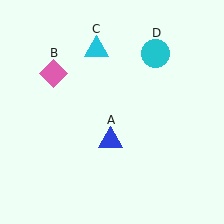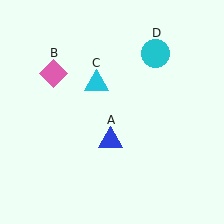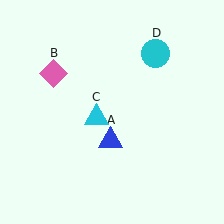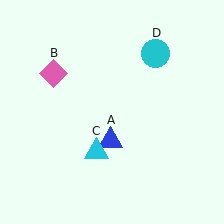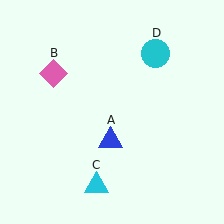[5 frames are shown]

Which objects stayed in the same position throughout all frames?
Blue triangle (object A) and pink diamond (object B) and cyan circle (object D) remained stationary.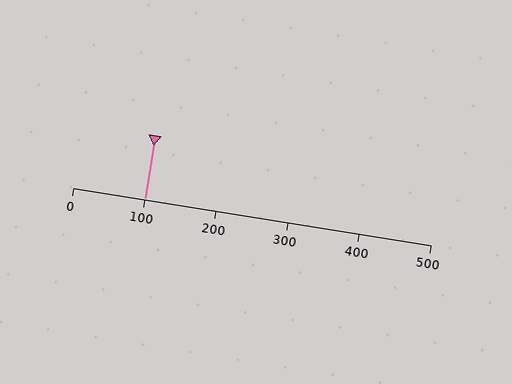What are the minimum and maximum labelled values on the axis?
The axis runs from 0 to 500.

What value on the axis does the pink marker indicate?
The marker indicates approximately 100.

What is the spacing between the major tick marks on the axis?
The major ticks are spaced 100 apart.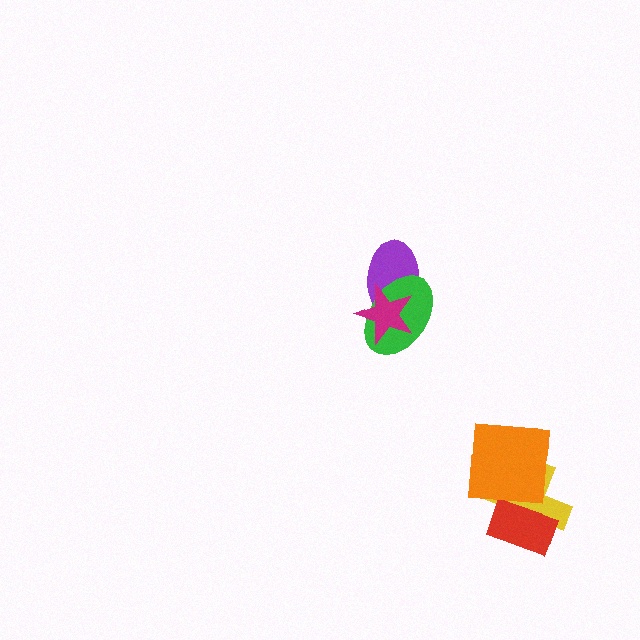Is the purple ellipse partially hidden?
Yes, it is partially covered by another shape.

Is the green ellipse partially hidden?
Yes, it is partially covered by another shape.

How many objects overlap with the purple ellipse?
2 objects overlap with the purple ellipse.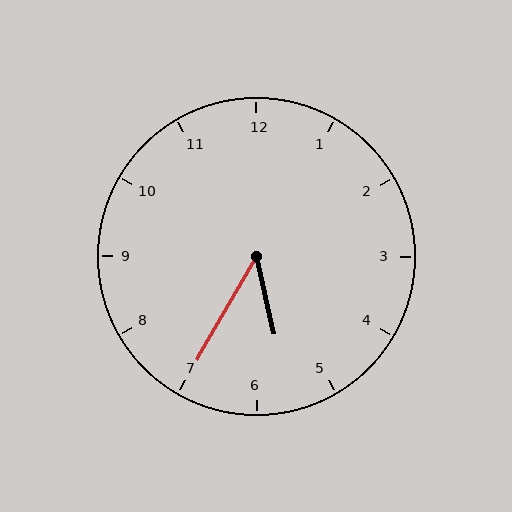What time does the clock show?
5:35.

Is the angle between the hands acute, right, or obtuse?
It is acute.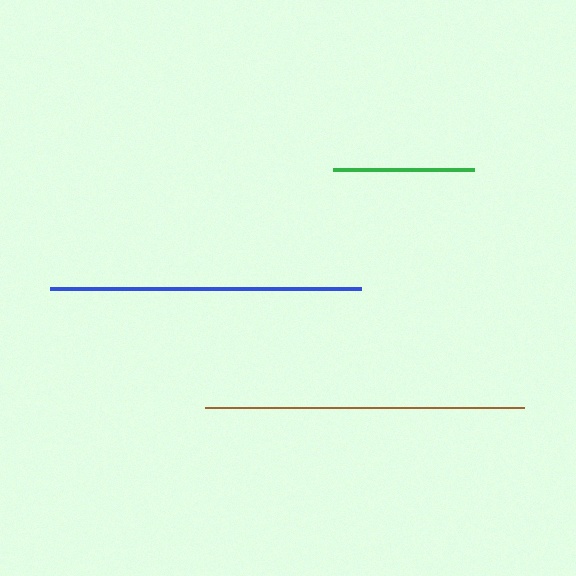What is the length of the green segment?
The green segment is approximately 141 pixels long.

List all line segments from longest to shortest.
From longest to shortest: brown, blue, green.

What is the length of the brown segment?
The brown segment is approximately 319 pixels long.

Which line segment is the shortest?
The green line is the shortest at approximately 141 pixels.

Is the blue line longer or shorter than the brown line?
The brown line is longer than the blue line.